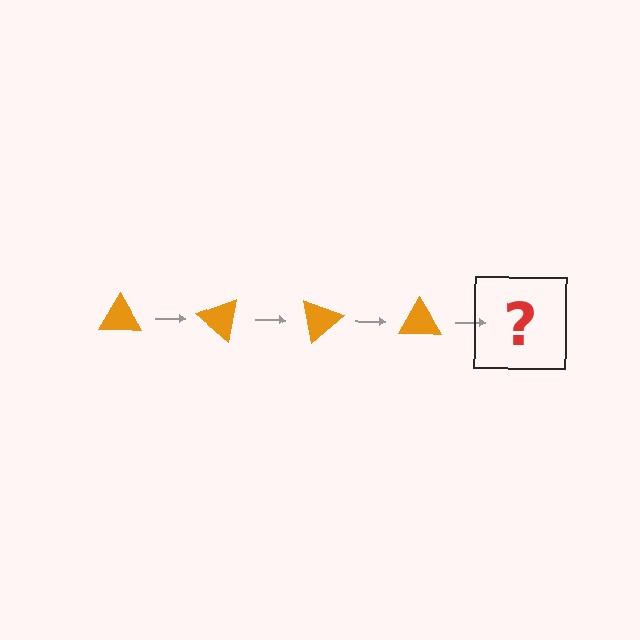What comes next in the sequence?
The next element should be an orange triangle rotated 160 degrees.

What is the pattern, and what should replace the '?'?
The pattern is that the triangle rotates 40 degrees each step. The '?' should be an orange triangle rotated 160 degrees.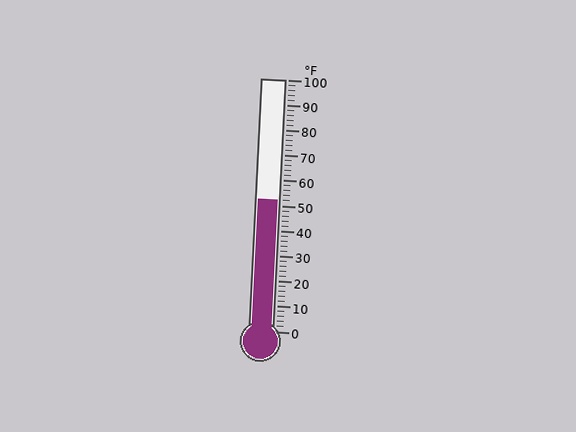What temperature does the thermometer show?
The thermometer shows approximately 52°F.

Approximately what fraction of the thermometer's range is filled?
The thermometer is filled to approximately 50% of its range.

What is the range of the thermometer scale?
The thermometer scale ranges from 0°F to 100°F.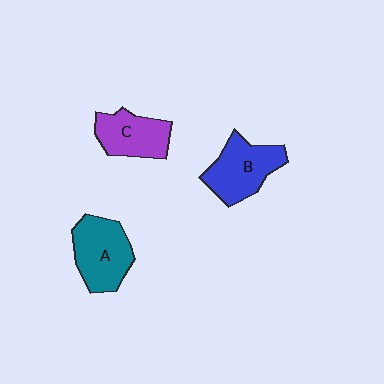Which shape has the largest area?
Shape A (teal).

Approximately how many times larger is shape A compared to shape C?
Approximately 1.2 times.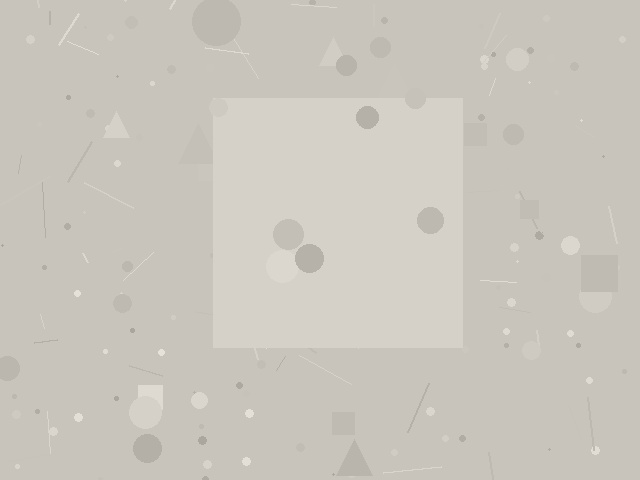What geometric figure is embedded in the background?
A square is embedded in the background.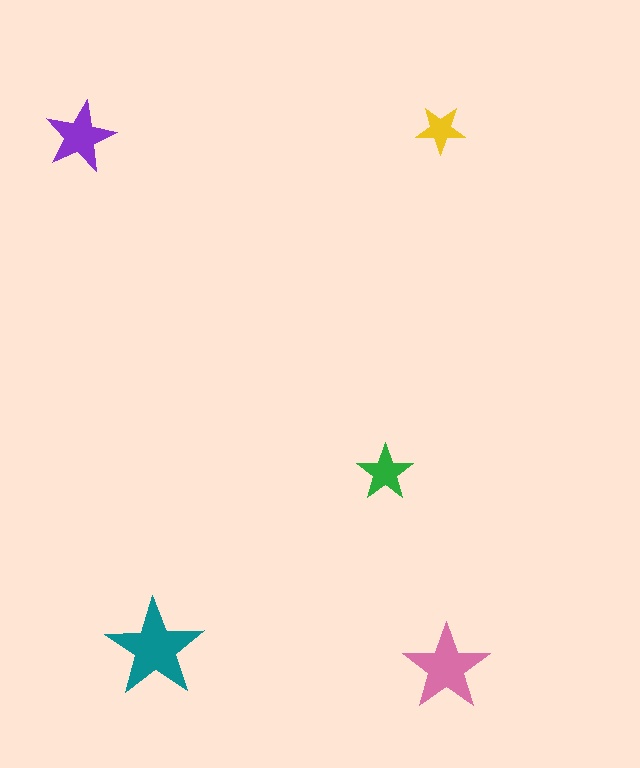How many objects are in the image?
There are 5 objects in the image.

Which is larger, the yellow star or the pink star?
The pink one.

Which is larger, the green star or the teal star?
The teal one.